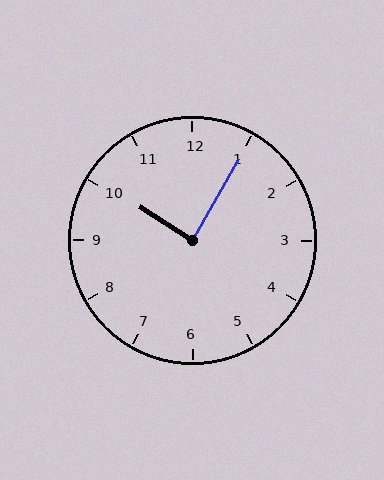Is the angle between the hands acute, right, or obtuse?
It is right.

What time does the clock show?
10:05.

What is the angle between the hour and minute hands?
Approximately 88 degrees.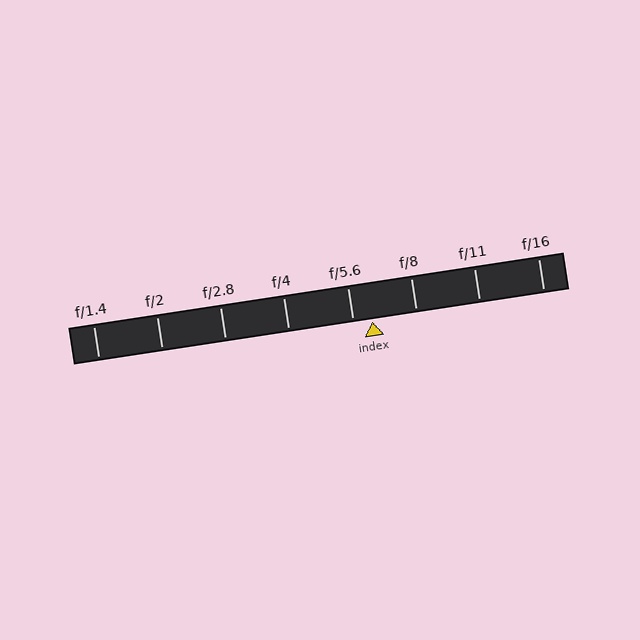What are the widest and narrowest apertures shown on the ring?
The widest aperture shown is f/1.4 and the narrowest is f/16.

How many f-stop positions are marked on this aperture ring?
There are 8 f-stop positions marked.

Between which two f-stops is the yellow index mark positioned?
The index mark is between f/5.6 and f/8.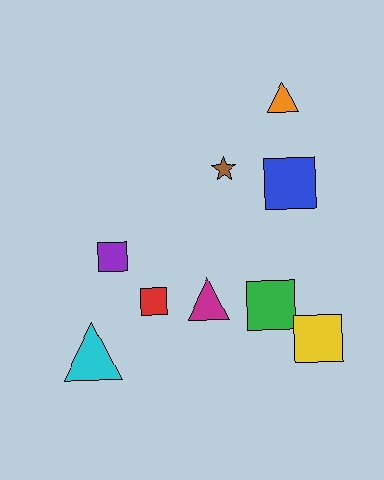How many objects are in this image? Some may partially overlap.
There are 9 objects.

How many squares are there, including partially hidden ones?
There are 5 squares.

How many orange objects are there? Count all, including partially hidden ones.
There is 1 orange object.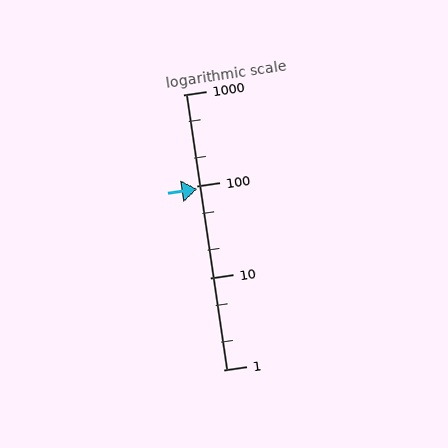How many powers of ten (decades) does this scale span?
The scale spans 3 decades, from 1 to 1000.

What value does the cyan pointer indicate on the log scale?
The pointer indicates approximately 94.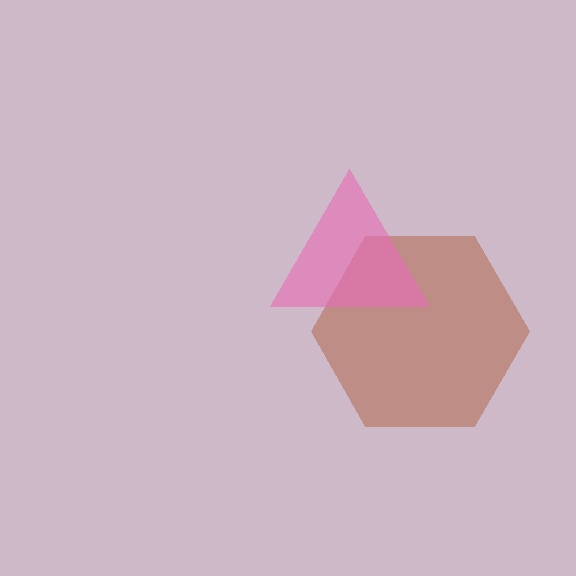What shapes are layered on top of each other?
The layered shapes are: a brown hexagon, a pink triangle.